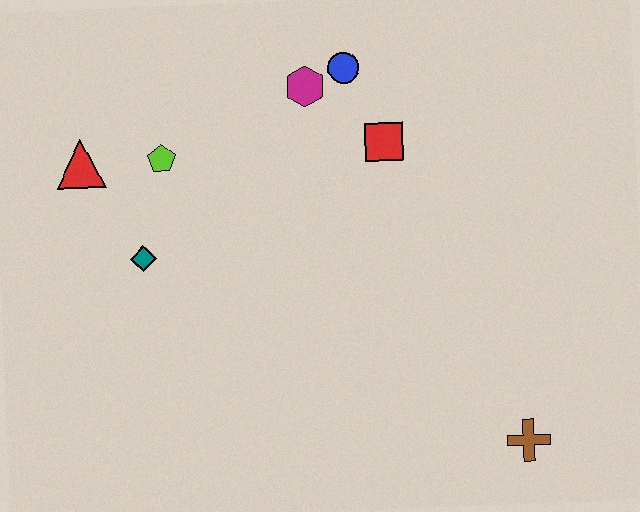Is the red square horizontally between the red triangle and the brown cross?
Yes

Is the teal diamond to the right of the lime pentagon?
No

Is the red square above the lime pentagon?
Yes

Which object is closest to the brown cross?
The red square is closest to the brown cross.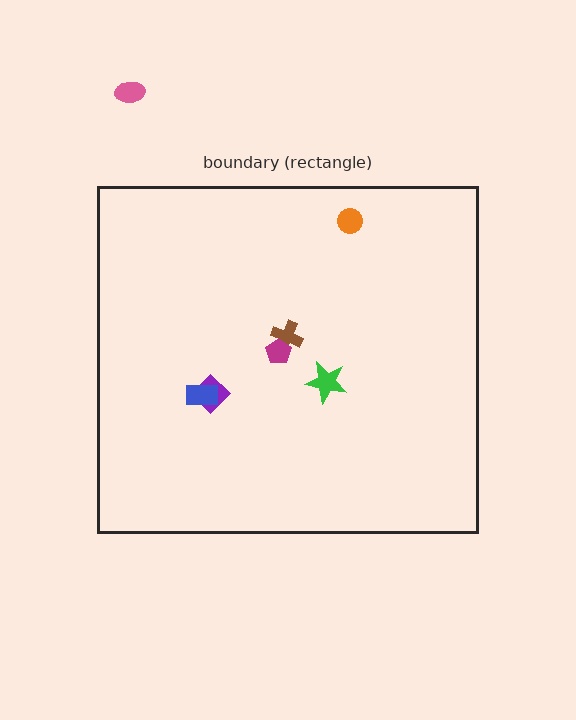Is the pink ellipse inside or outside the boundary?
Outside.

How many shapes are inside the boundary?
6 inside, 1 outside.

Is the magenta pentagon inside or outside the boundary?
Inside.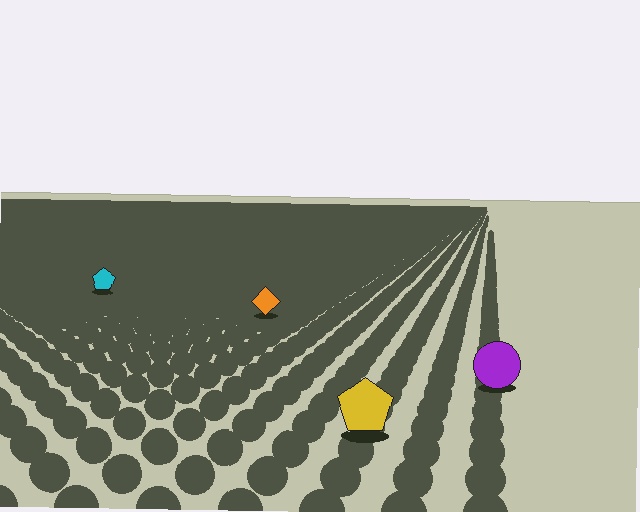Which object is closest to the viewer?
The yellow pentagon is closest. The texture marks near it are larger and more spread out.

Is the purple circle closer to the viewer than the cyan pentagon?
Yes. The purple circle is closer — you can tell from the texture gradient: the ground texture is coarser near it.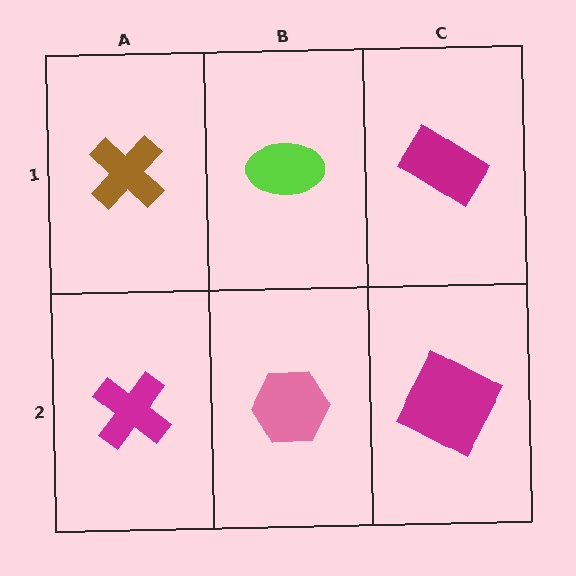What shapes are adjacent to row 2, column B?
A lime ellipse (row 1, column B), a magenta cross (row 2, column A), a magenta square (row 2, column C).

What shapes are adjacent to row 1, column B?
A pink hexagon (row 2, column B), a brown cross (row 1, column A), a magenta rectangle (row 1, column C).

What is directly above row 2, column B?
A lime ellipse.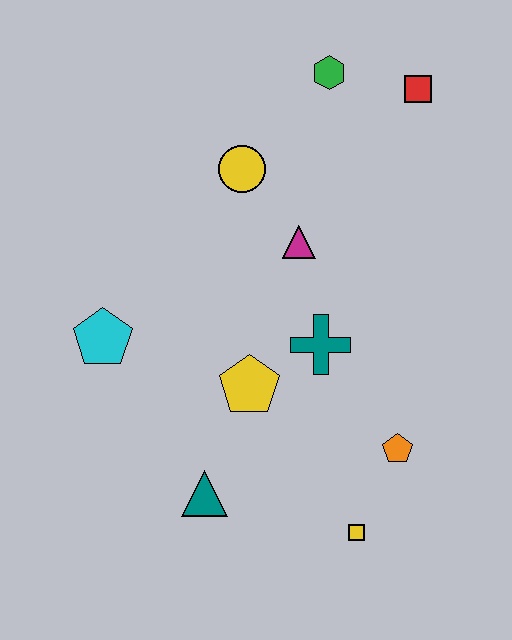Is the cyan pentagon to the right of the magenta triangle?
No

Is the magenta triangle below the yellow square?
No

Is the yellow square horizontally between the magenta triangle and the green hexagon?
No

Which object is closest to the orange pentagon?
The yellow square is closest to the orange pentagon.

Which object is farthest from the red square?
The teal triangle is farthest from the red square.